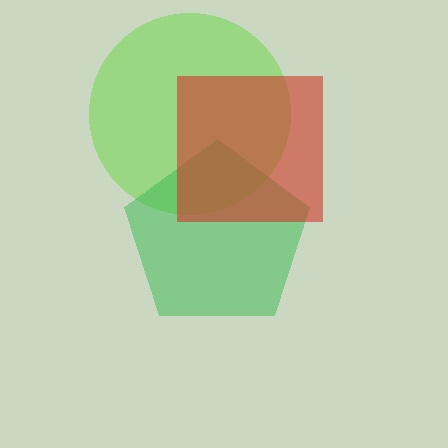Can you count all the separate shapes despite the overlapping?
Yes, there are 3 separate shapes.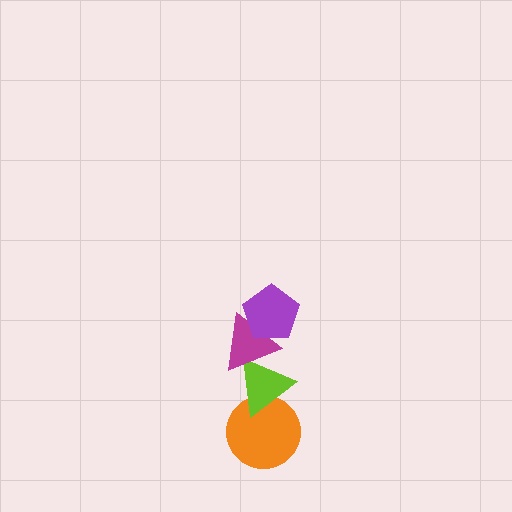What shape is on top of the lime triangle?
The magenta triangle is on top of the lime triangle.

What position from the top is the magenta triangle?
The magenta triangle is 2nd from the top.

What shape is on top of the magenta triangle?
The purple pentagon is on top of the magenta triangle.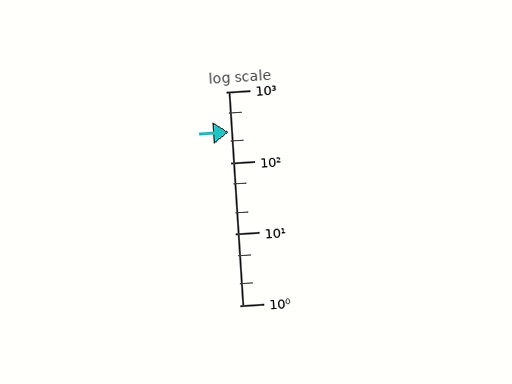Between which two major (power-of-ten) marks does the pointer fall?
The pointer is between 100 and 1000.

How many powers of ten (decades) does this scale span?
The scale spans 3 decades, from 1 to 1000.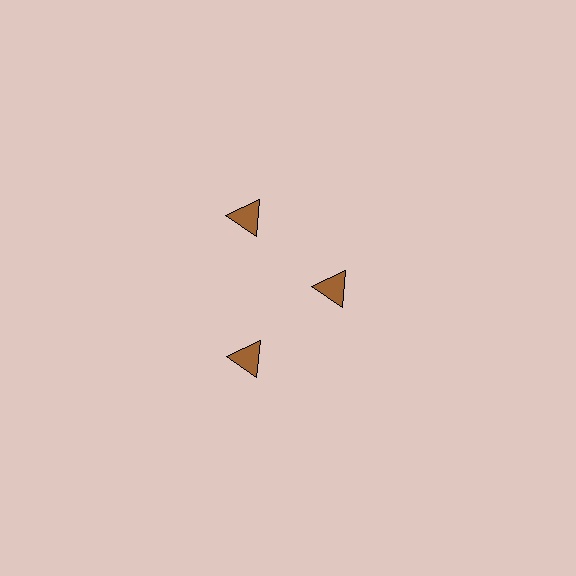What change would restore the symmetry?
The symmetry would be restored by moving it outward, back onto the ring so that all 3 triangles sit at equal angles and equal distance from the center.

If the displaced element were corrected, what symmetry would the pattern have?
It would have 3-fold rotational symmetry — the pattern would map onto itself every 120 degrees.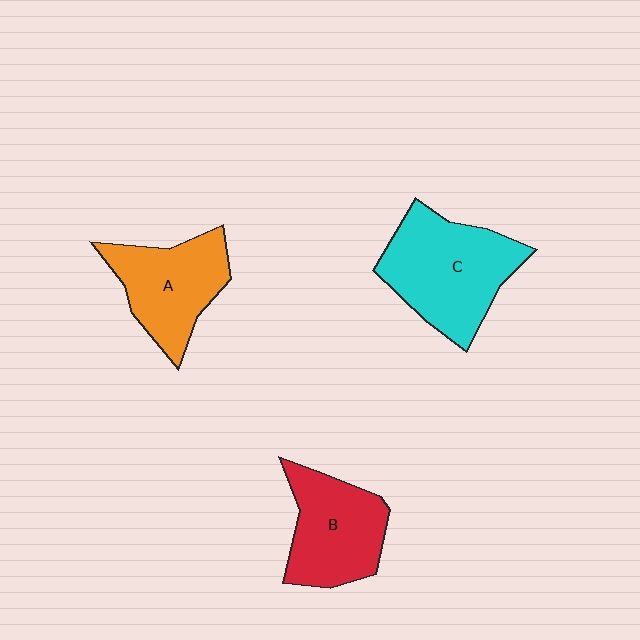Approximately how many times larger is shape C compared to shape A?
Approximately 1.3 times.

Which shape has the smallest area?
Shape A (orange).